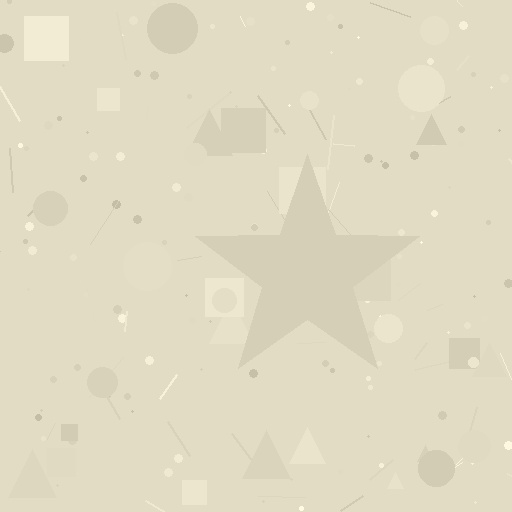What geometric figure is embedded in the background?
A star is embedded in the background.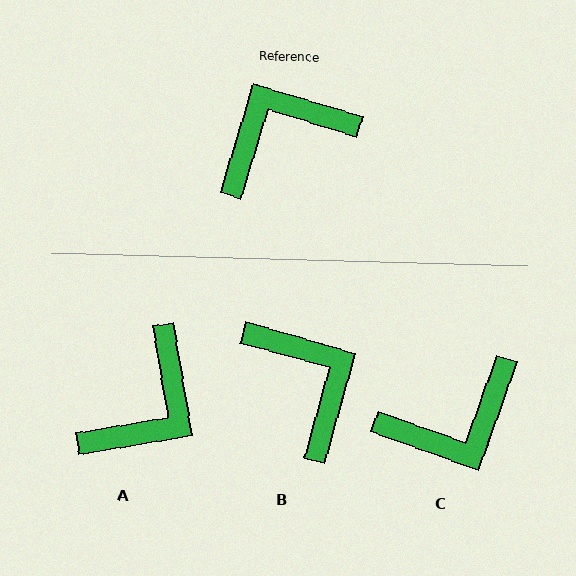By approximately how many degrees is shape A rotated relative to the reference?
Approximately 154 degrees clockwise.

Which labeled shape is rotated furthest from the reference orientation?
C, about 177 degrees away.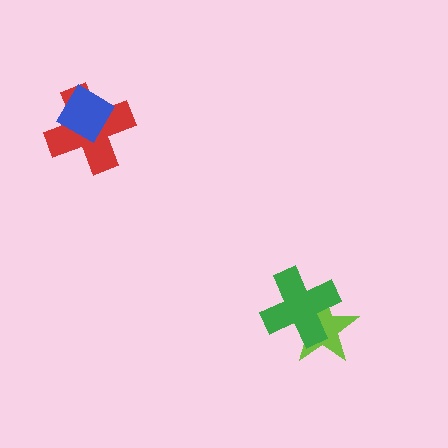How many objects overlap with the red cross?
1 object overlaps with the red cross.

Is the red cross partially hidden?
Yes, it is partially covered by another shape.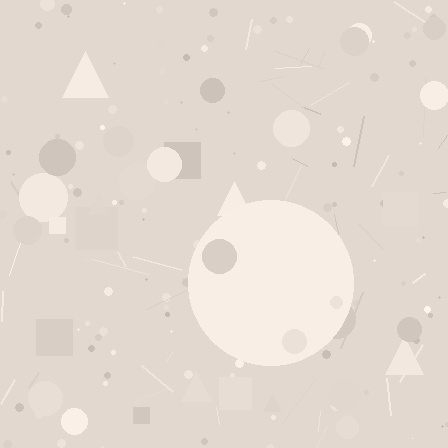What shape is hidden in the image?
A circle is hidden in the image.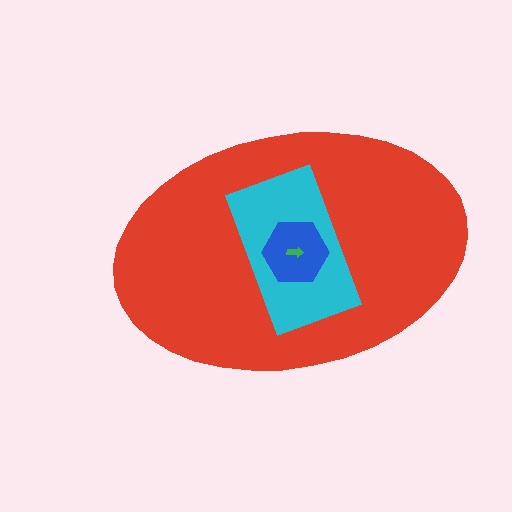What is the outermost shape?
The red ellipse.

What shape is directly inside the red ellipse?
The cyan rectangle.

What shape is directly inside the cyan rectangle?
The blue hexagon.